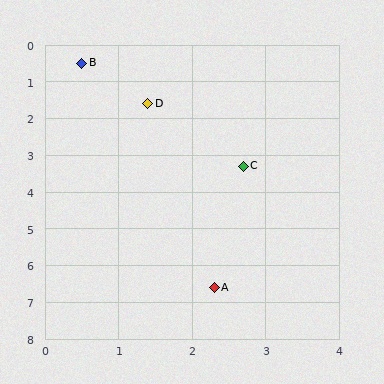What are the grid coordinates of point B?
Point B is at approximately (0.5, 0.5).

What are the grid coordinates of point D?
Point D is at approximately (1.4, 1.6).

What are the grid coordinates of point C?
Point C is at approximately (2.7, 3.3).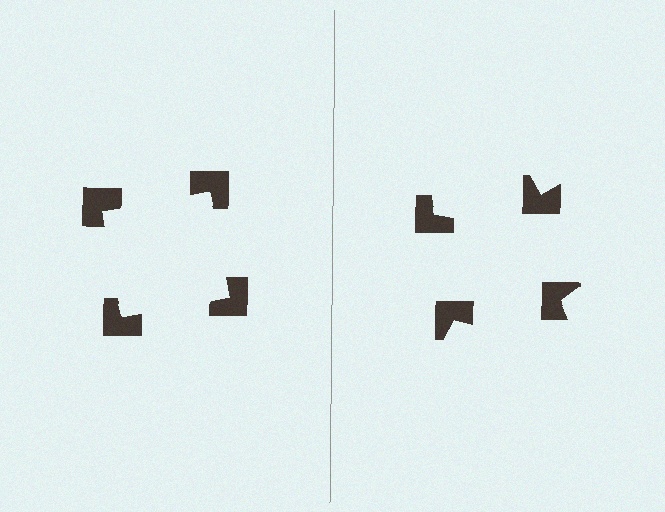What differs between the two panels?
The notched squares are positioned identically on both sides; only the wedge orientations differ. On the left they align to a square; on the right they are misaligned.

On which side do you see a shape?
An illusory square appears on the left side. On the right side the wedge cuts are rotated, so no coherent shape forms.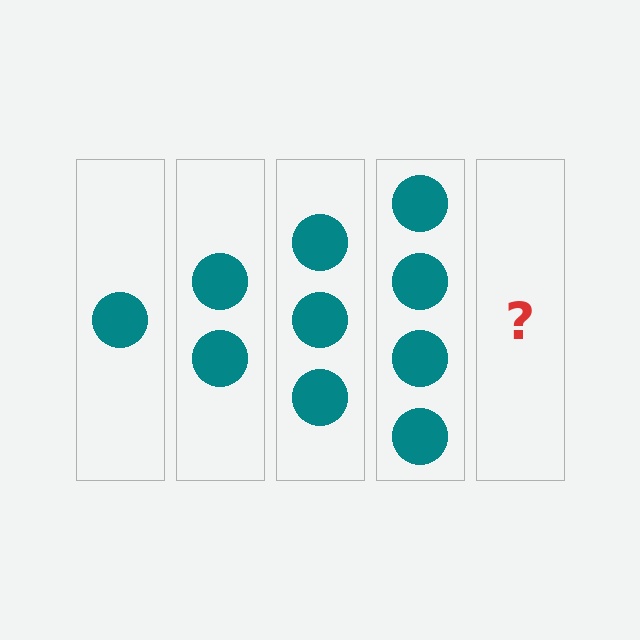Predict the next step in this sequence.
The next step is 5 circles.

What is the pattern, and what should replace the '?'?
The pattern is that each step adds one more circle. The '?' should be 5 circles.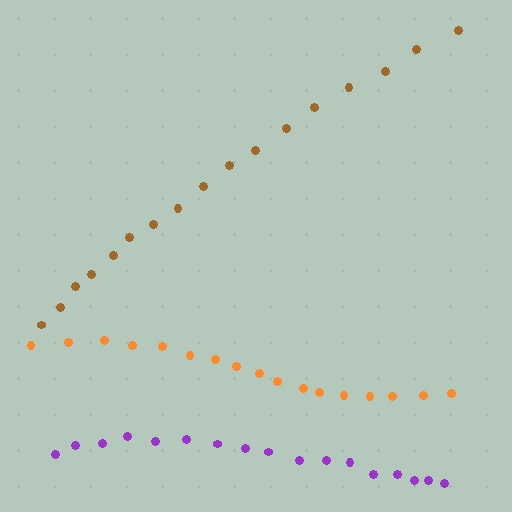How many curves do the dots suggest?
There are 3 distinct paths.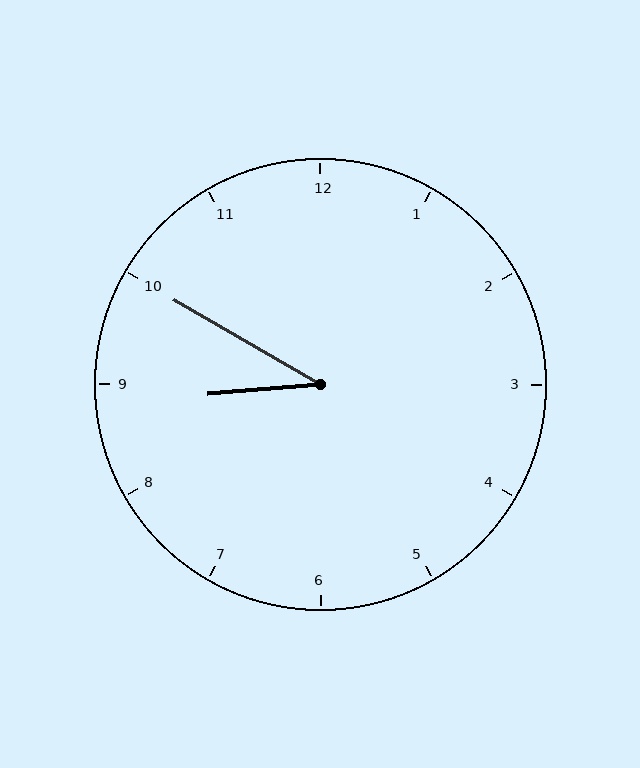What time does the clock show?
8:50.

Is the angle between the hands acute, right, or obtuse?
It is acute.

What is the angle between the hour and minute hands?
Approximately 35 degrees.